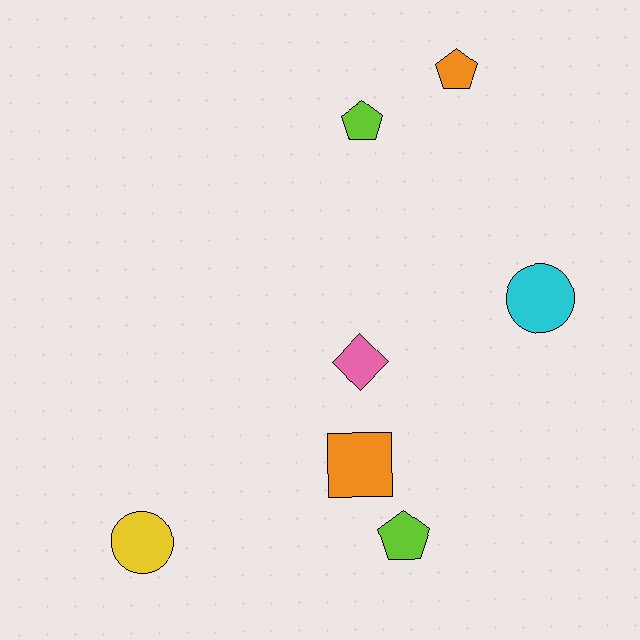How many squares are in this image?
There is 1 square.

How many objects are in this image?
There are 7 objects.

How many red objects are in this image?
There are no red objects.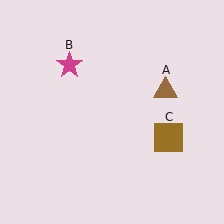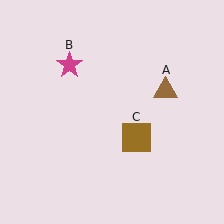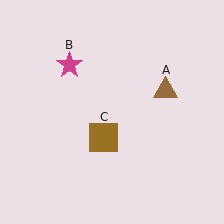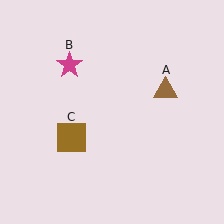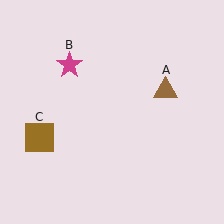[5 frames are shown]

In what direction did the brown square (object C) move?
The brown square (object C) moved left.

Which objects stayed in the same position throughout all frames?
Brown triangle (object A) and magenta star (object B) remained stationary.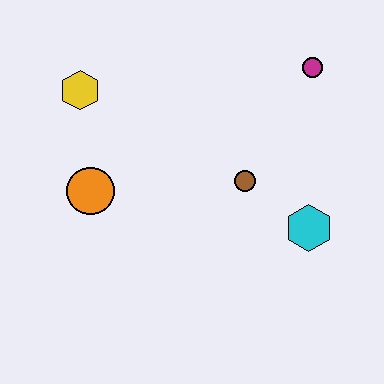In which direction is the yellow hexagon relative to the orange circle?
The yellow hexagon is above the orange circle.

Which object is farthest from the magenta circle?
The orange circle is farthest from the magenta circle.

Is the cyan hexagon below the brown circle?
Yes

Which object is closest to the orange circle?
The yellow hexagon is closest to the orange circle.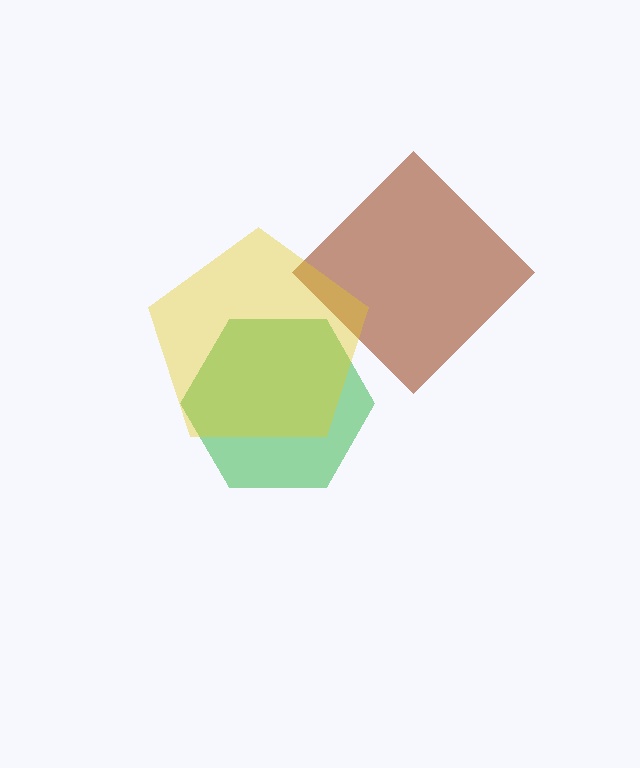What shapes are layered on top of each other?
The layered shapes are: a green hexagon, a brown diamond, a yellow pentagon.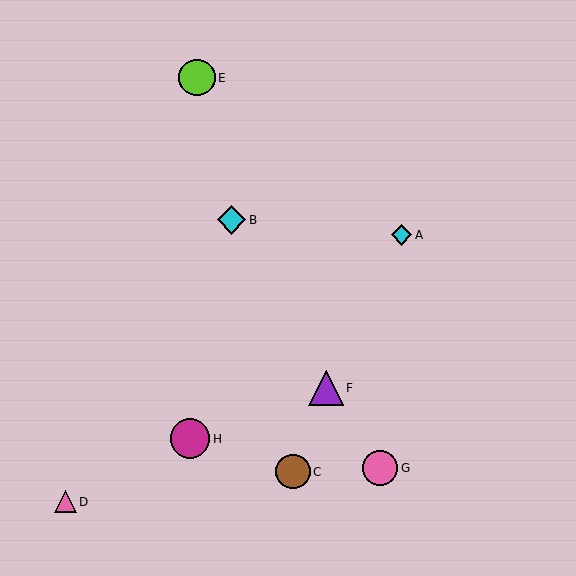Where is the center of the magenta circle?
The center of the magenta circle is at (190, 439).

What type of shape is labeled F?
Shape F is a purple triangle.